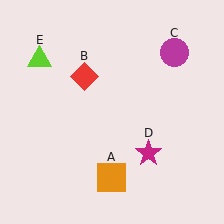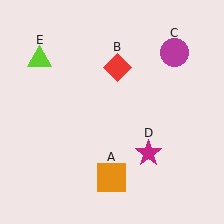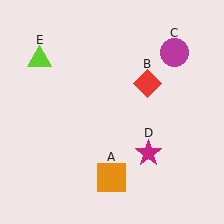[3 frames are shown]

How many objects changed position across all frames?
1 object changed position: red diamond (object B).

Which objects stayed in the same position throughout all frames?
Orange square (object A) and magenta circle (object C) and magenta star (object D) and lime triangle (object E) remained stationary.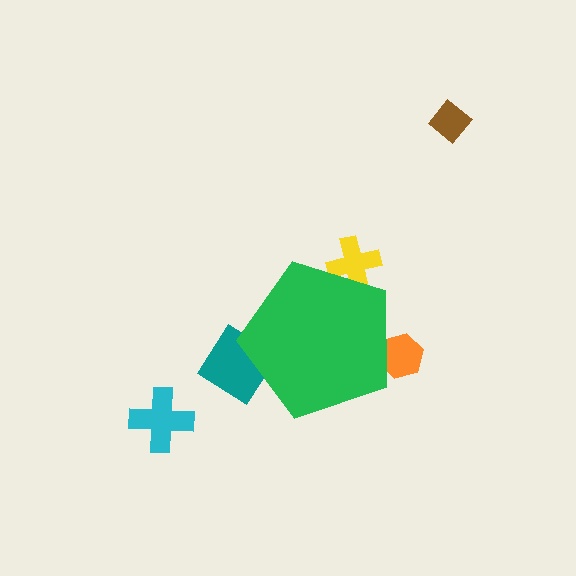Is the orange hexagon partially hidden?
Yes, the orange hexagon is partially hidden behind the green pentagon.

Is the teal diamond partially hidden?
Yes, the teal diamond is partially hidden behind the green pentagon.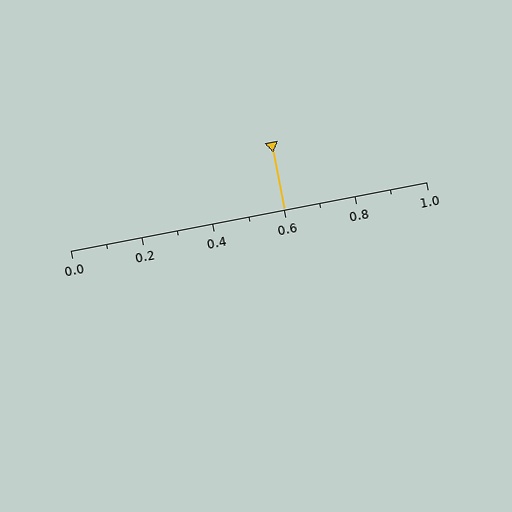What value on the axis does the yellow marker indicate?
The marker indicates approximately 0.6.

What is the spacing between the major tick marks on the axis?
The major ticks are spaced 0.2 apart.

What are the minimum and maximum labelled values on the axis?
The axis runs from 0.0 to 1.0.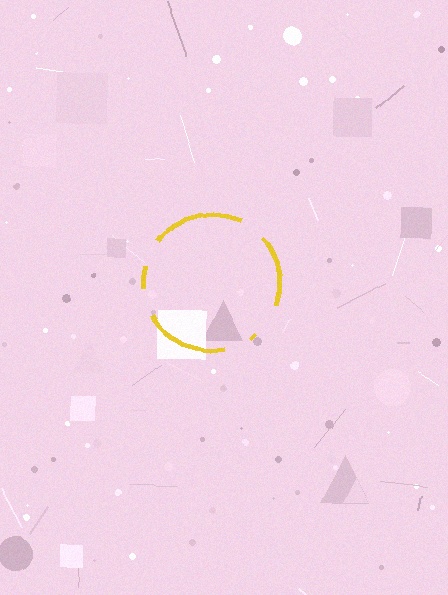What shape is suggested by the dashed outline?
The dashed outline suggests a circle.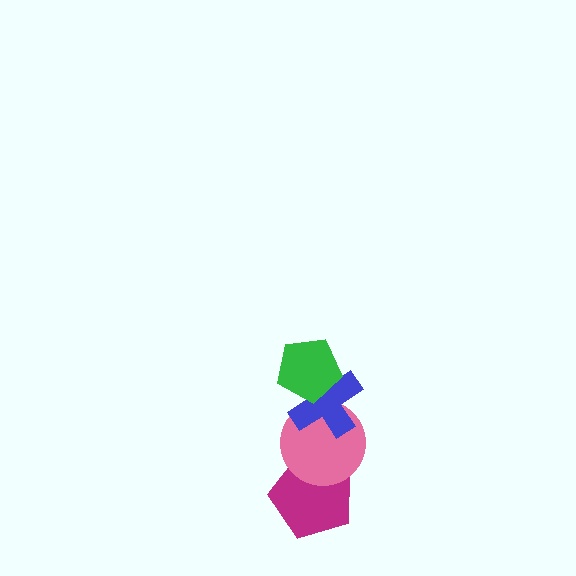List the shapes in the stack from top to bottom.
From top to bottom: the green pentagon, the blue cross, the pink circle, the magenta pentagon.